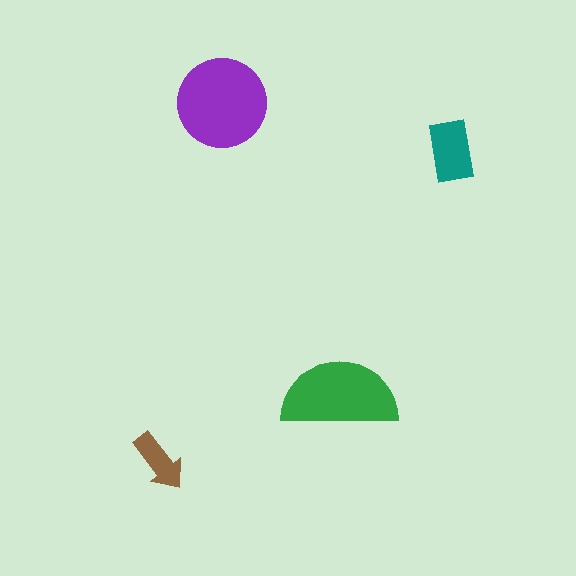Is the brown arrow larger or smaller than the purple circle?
Smaller.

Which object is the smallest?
The brown arrow.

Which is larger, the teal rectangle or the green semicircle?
The green semicircle.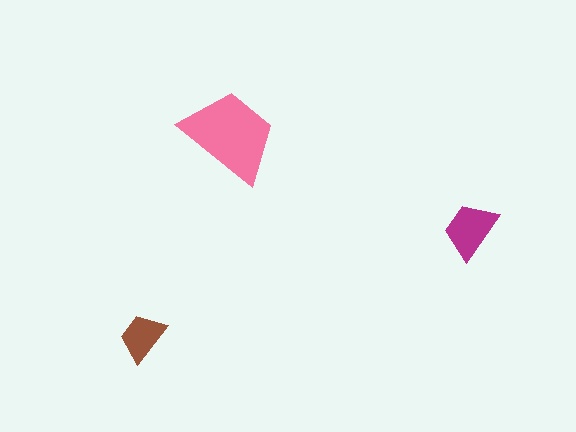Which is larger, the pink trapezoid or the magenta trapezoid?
The pink one.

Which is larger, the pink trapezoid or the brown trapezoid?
The pink one.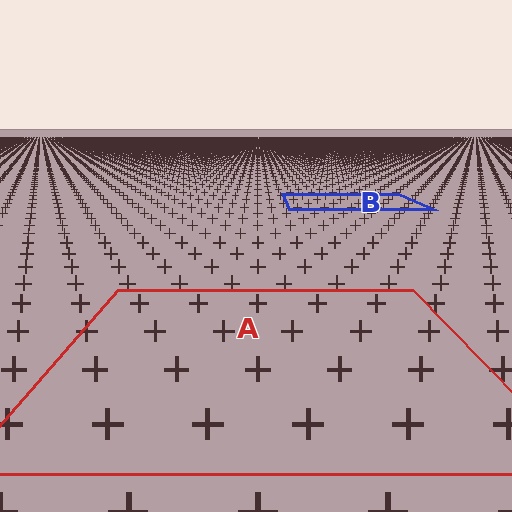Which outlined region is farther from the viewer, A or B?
Region B is farther from the viewer — the texture elements inside it appear smaller and more densely packed.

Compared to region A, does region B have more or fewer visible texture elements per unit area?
Region B has more texture elements per unit area — they are packed more densely because it is farther away.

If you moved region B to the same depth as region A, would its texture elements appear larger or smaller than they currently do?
They would appear larger. At a closer depth, the same texture elements are projected at a bigger on-screen size.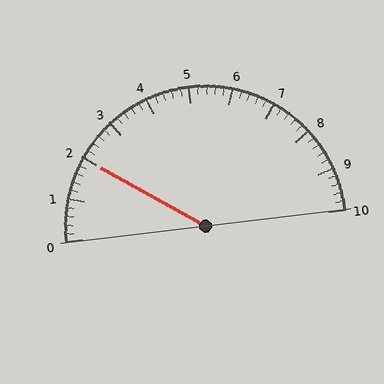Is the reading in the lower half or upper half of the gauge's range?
The reading is in the lower half of the range (0 to 10).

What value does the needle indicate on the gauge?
The needle indicates approximately 2.0.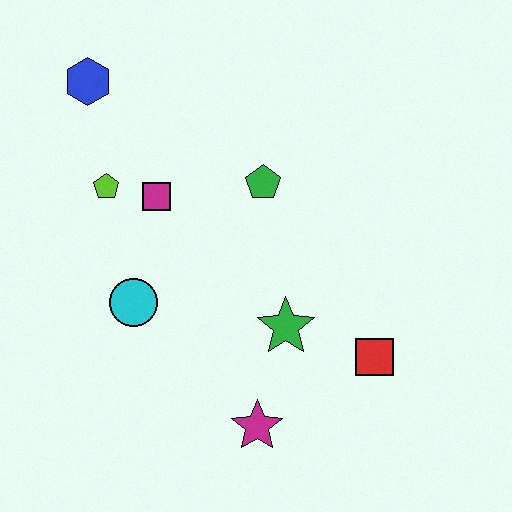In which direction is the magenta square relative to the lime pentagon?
The magenta square is to the right of the lime pentagon.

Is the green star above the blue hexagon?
No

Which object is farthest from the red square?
The blue hexagon is farthest from the red square.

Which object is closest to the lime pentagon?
The magenta square is closest to the lime pentagon.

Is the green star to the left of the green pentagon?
No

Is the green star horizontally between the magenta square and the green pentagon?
No